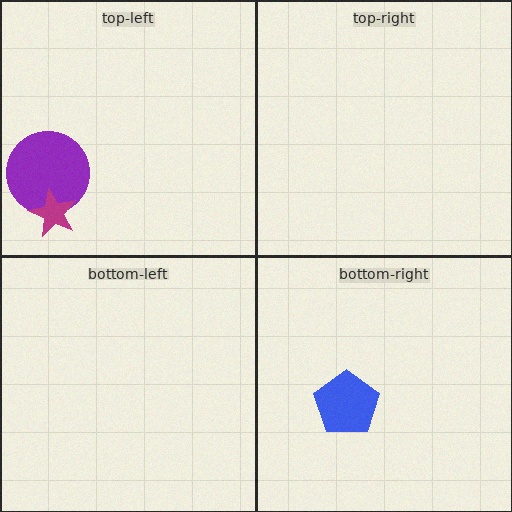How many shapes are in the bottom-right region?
1.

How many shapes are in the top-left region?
2.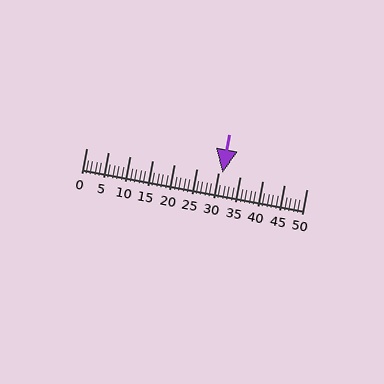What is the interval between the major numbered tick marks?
The major tick marks are spaced 5 units apart.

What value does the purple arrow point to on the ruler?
The purple arrow points to approximately 31.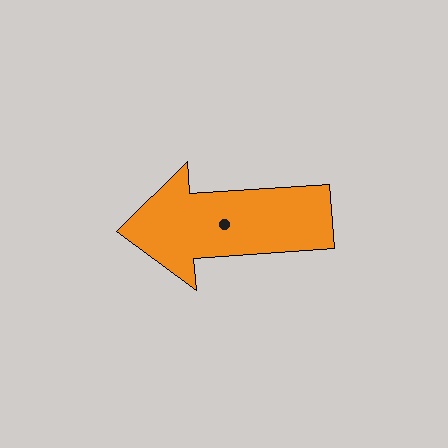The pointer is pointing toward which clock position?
Roughly 9 o'clock.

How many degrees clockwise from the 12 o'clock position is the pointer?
Approximately 266 degrees.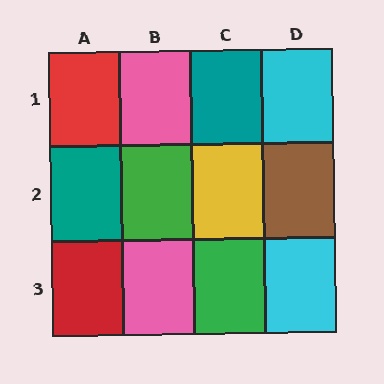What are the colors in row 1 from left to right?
Red, pink, teal, cyan.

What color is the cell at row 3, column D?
Cyan.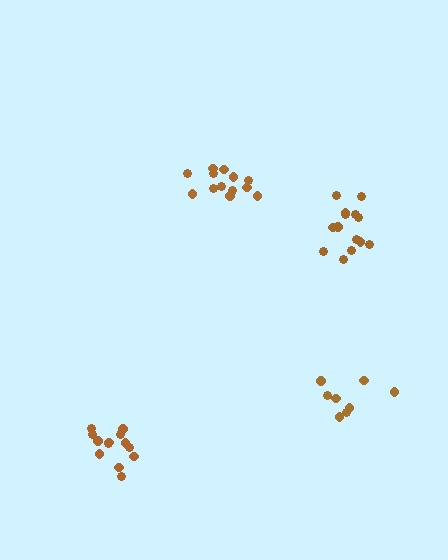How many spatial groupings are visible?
There are 4 spatial groupings.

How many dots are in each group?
Group 1: 8 dots, Group 2: 14 dots, Group 3: 13 dots, Group 4: 13 dots (48 total).